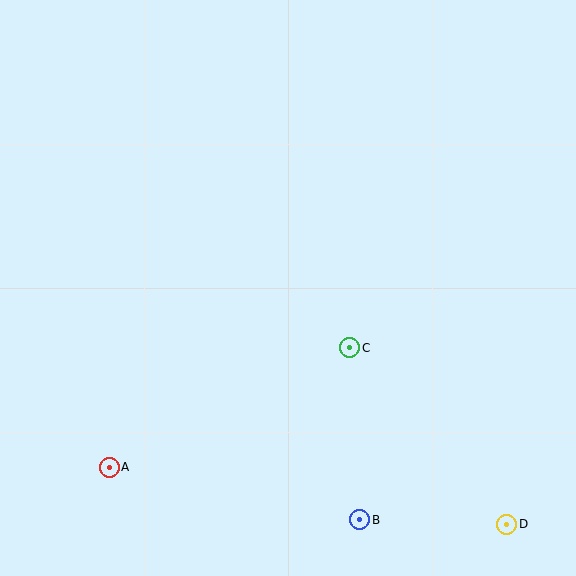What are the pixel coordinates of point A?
Point A is at (109, 467).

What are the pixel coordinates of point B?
Point B is at (360, 520).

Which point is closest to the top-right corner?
Point C is closest to the top-right corner.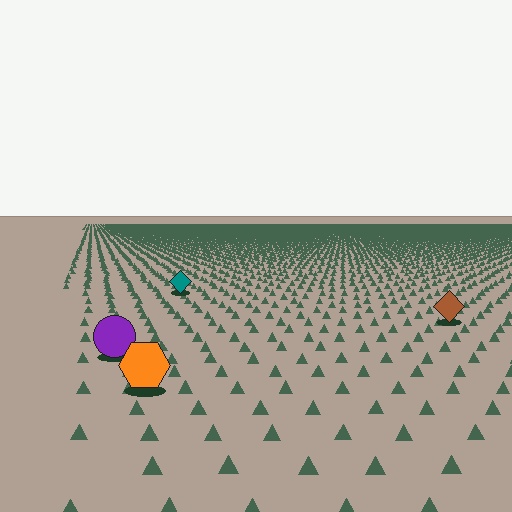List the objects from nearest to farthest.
From nearest to farthest: the orange hexagon, the purple circle, the brown diamond, the teal diamond.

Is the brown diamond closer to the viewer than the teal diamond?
Yes. The brown diamond is closer — you can tell from the texture gradient: the ground texture is coarser near it.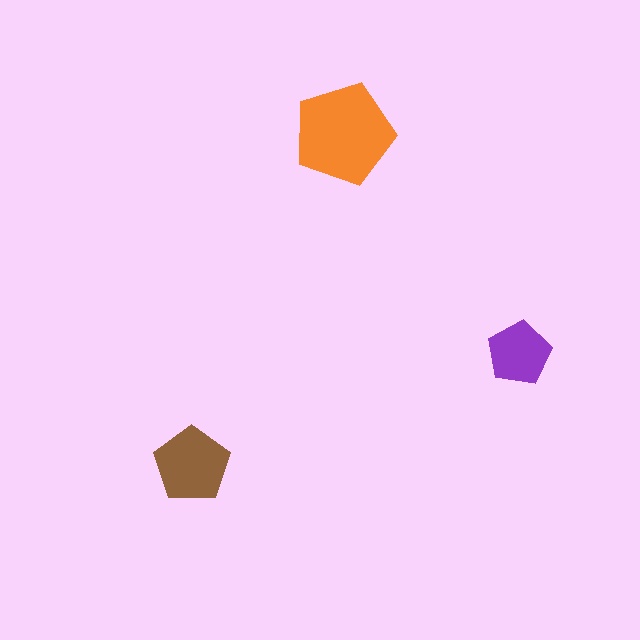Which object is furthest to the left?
The brown pentagon is leftmost.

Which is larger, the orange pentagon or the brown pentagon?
The orange one.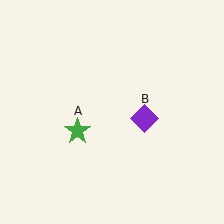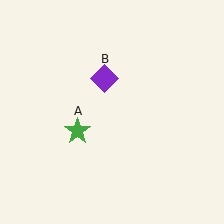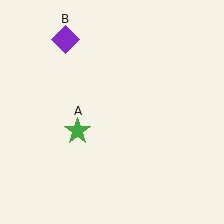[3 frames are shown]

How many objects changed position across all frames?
1 object changed position: purple diamond (object B).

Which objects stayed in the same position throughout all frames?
Green star (object A) remained stationary.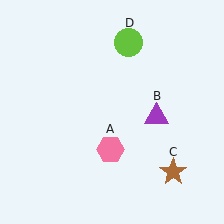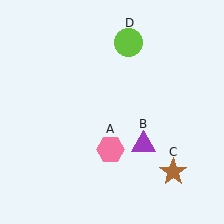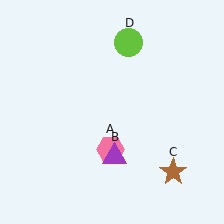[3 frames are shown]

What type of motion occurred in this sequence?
The purple triangle (object B) rotated clockwise around the center of the scene.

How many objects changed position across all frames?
1 object changed position: purple triangle (object B).